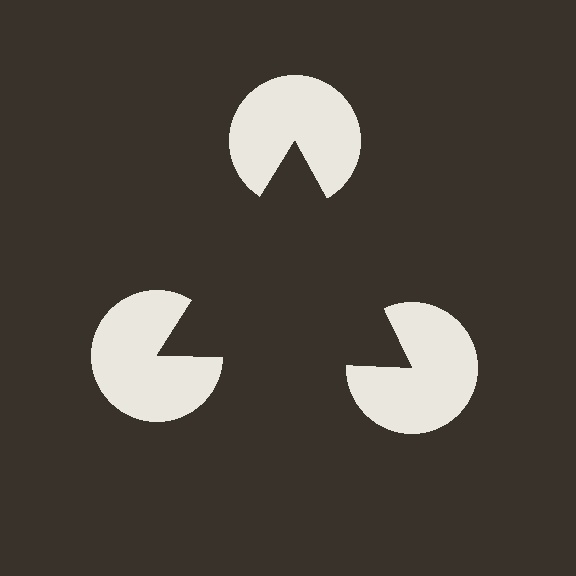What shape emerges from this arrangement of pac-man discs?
An illusory triangle — its edges are inferred from the aligned wedge cuts in the pac-man discs, not physically drawn.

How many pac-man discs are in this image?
There are 3 — one at each vertex of the illusory triangle.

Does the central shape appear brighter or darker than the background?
It typically appears slightly darker than the background, even though no actual brightness change is drawn.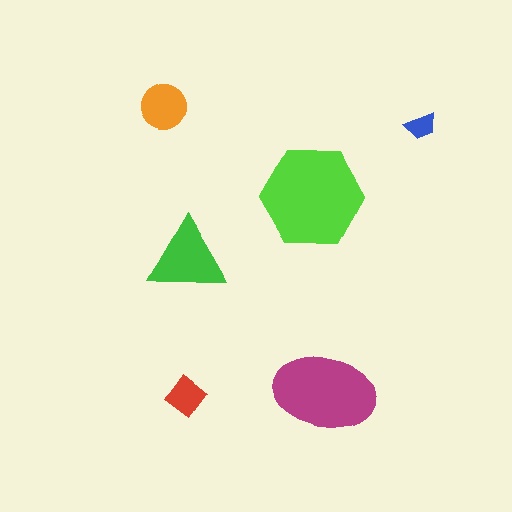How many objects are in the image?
There are 6 objects in the image.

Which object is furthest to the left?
The orange circle is leftmost.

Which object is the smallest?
The blue trapezoid.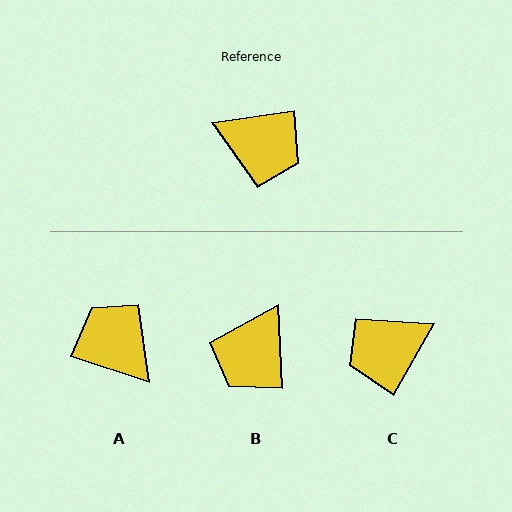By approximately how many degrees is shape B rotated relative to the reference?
Approximately 96 degrees clockwise.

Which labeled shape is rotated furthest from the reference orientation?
A, about 153 degrees away.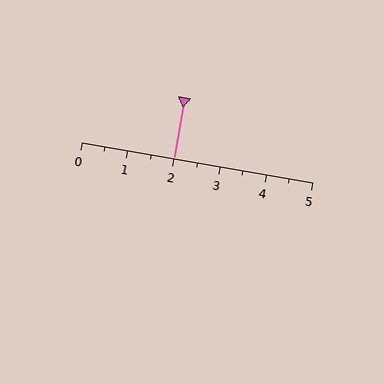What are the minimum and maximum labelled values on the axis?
The axis runs from 0 to 5.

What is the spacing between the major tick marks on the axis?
The major ticks are spaced 1 apart.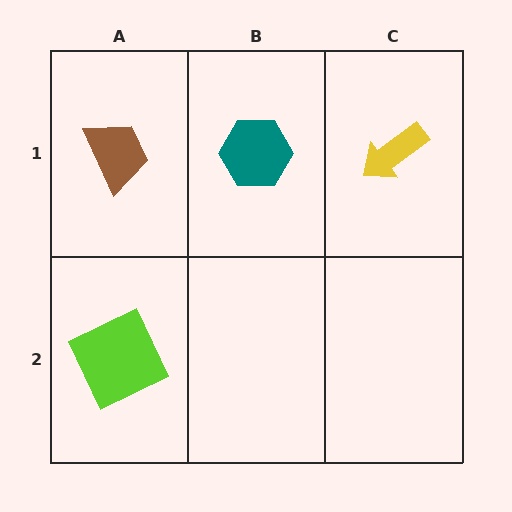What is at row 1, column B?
A teal hexagon.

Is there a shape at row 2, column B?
No, that cell is empty.